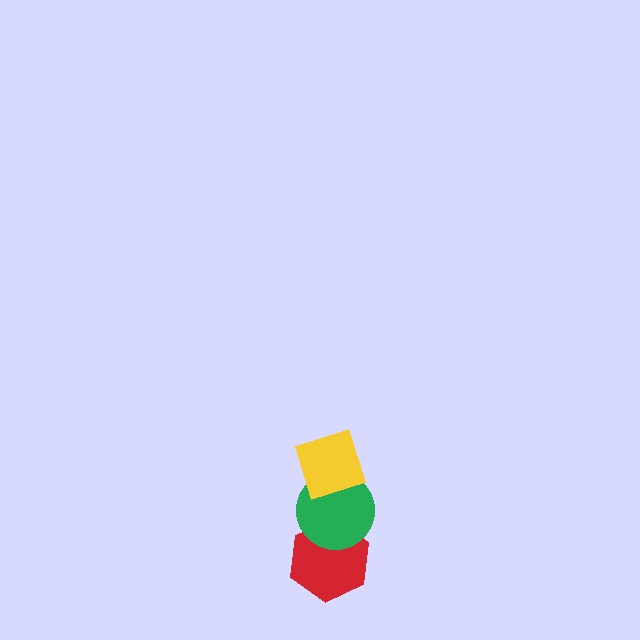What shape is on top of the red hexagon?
The green circle is on top of the red hexagon.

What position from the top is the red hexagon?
The red hexagon is 3rd from the top.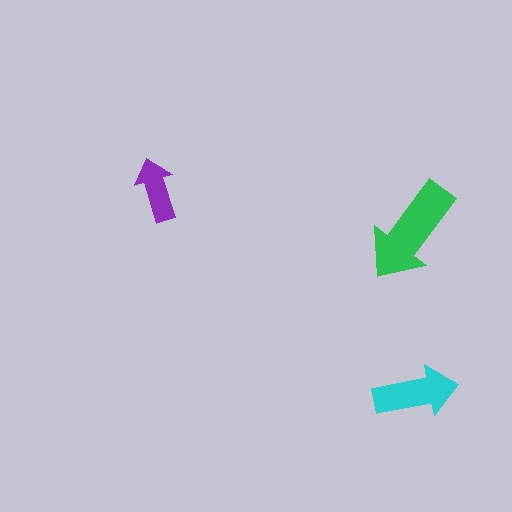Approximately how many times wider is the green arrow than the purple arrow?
About 1.5 times wider.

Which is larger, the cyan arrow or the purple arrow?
The cyan one.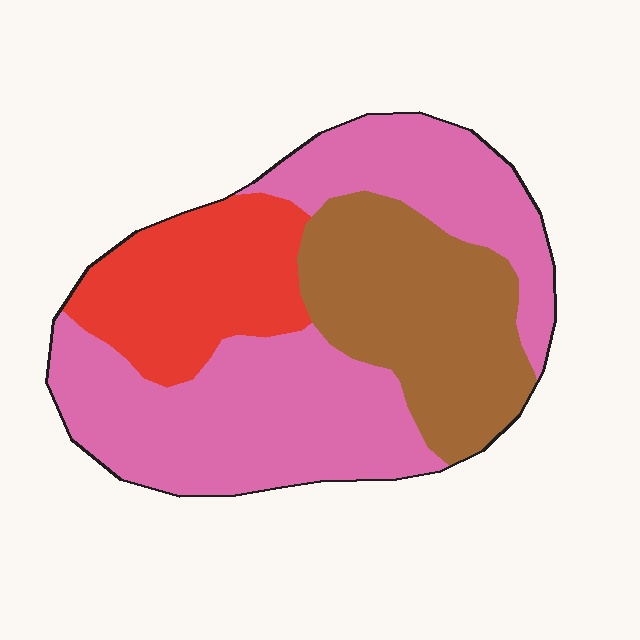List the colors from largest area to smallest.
From largest to smallest: pink, brown, red.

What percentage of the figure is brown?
Brown covers roughly 30% of the figure.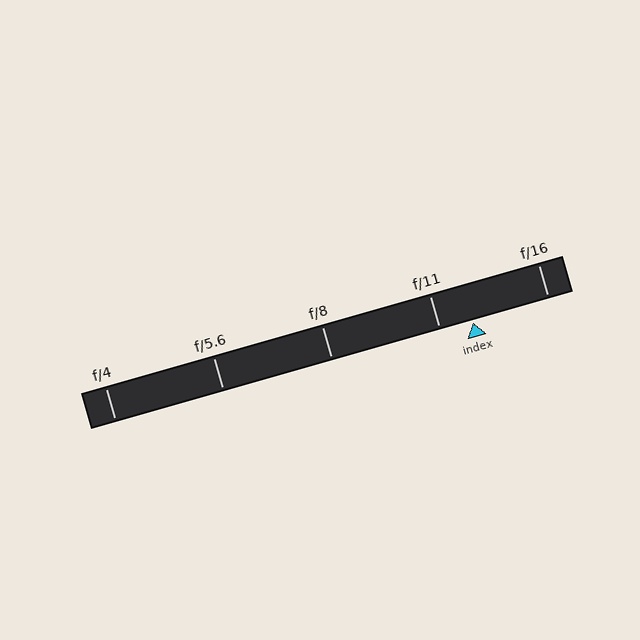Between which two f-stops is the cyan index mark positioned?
The index mark is between f/11 and f/16.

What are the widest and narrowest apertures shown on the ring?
The widest aperture shown is f/4 and the narrowest is f/16.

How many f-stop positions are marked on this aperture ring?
There are 5 f-stop positions marked.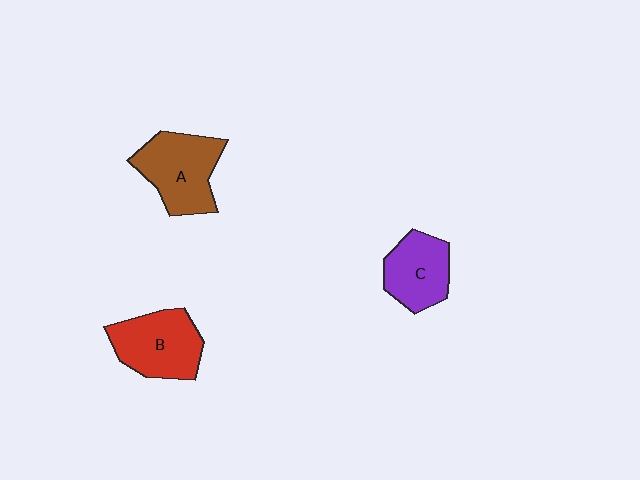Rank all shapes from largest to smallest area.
From largest to smallest: A (brown), B (red), C (purple).